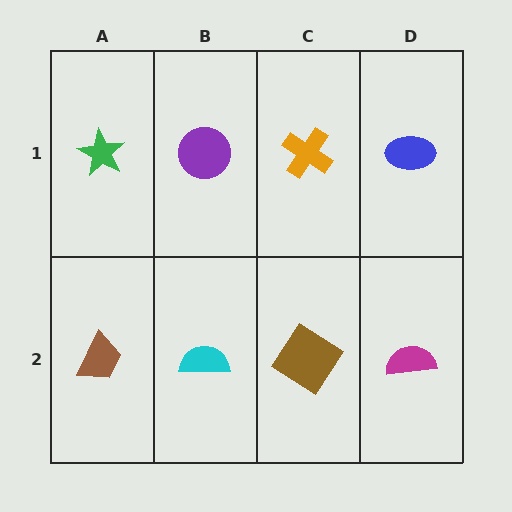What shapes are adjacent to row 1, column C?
A brown diamond (row 2, column C), a purple circle (row 1, column B), a blue ellipse (row 1, column D).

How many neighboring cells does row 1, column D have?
2.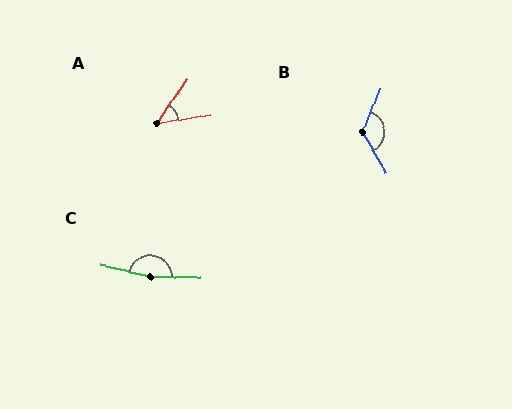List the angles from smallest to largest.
A (47°), B (127°), C (166°).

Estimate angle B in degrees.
Approximately 127 degrees.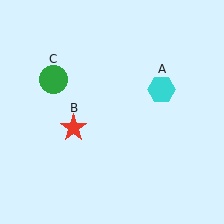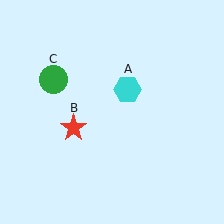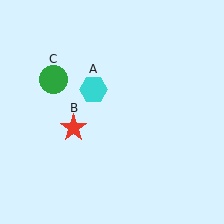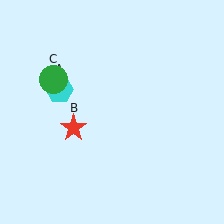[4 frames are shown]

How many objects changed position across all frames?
1 object changed position: cyan hexagon (object A).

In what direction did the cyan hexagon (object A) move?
The cyan hexagon (object A) moved left.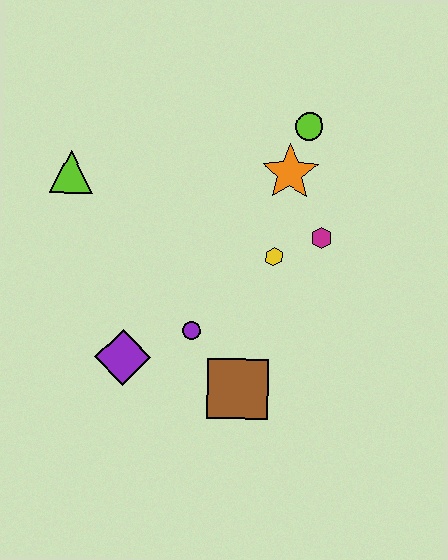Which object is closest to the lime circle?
The orange star is closest to the lime circle.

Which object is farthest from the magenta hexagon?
The lime triangle is farthest from the magenta hexagon.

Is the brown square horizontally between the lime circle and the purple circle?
Yes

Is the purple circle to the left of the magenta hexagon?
Yes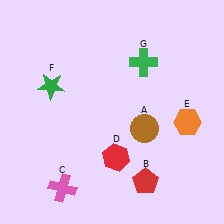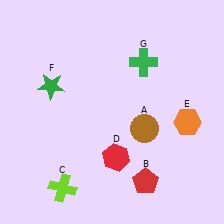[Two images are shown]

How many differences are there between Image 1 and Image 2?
There is 1 difference between the two images.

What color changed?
The cross (C) changed from pink in Image 1 to lime in Image 2.